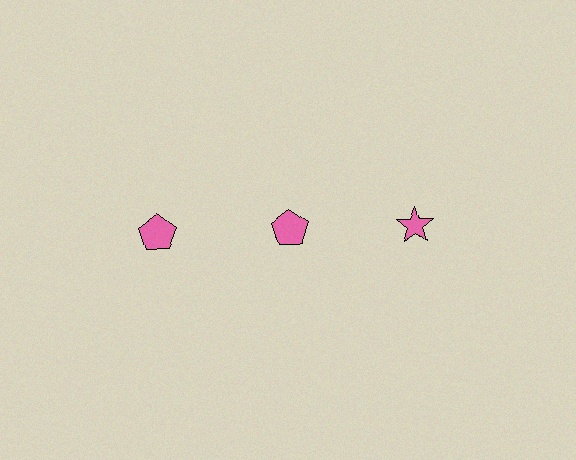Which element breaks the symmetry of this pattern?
The pink star in the top row, center column breaks the symmetry. All other shapes are pink pentagons.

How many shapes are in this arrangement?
There are 3 shapes arranged in a grid pattern.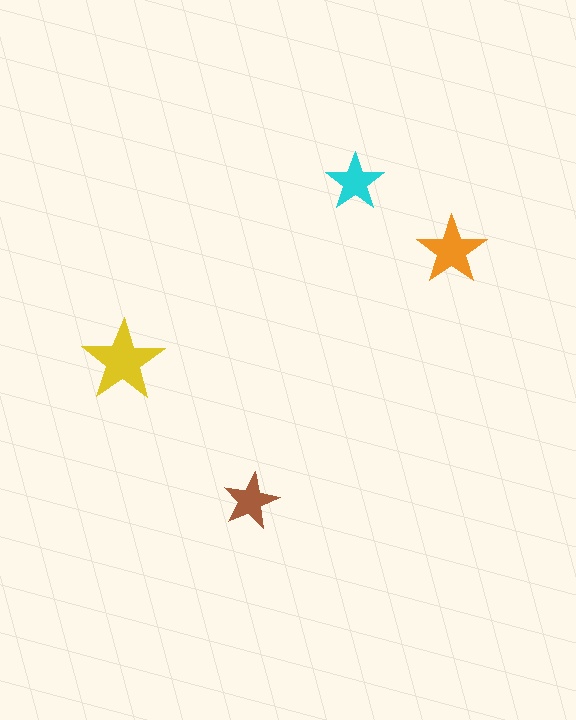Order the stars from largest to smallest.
the yellow one, the orange one, the cyan one, the brown one.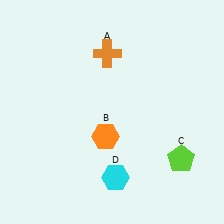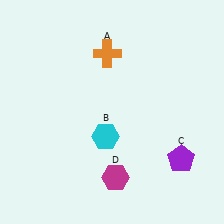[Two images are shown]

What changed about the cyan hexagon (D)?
In Image 1, D is cyan. In Image 2, it changed to magenta.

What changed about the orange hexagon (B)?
In Image 1, B is orange. In Image 2, it changed to cyan.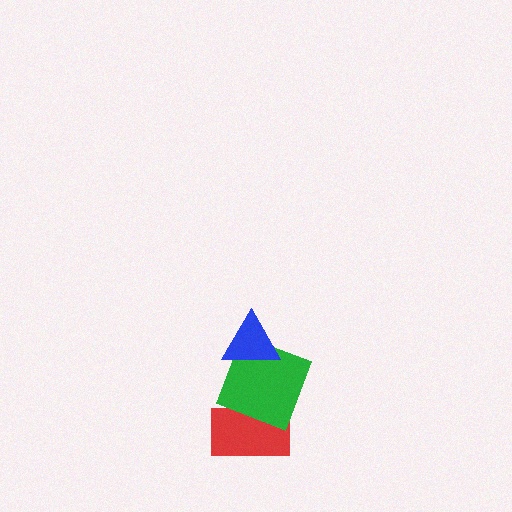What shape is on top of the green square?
The blue triangle is on top of the green square.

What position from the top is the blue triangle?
The blue triangle is 1st from the top.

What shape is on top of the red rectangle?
The green square is on top of the red rectangle.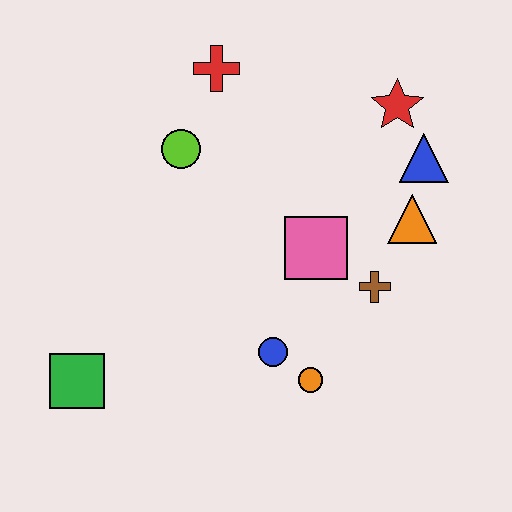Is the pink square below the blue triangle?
Yes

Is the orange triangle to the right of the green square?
Yes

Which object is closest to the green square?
The blue circle is closest to the green square.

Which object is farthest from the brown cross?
The green square is farthest from the brown cross.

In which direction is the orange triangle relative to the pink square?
The orange triangle is to the right of the pink square.